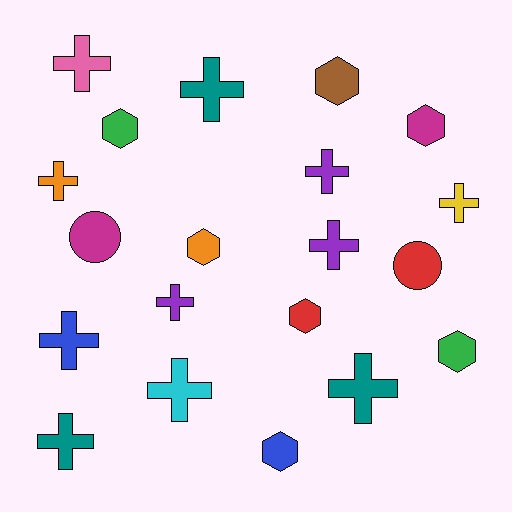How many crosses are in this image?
There are 11 crosses.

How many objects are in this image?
There are 20 objects.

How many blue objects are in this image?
There are 2 blue objects.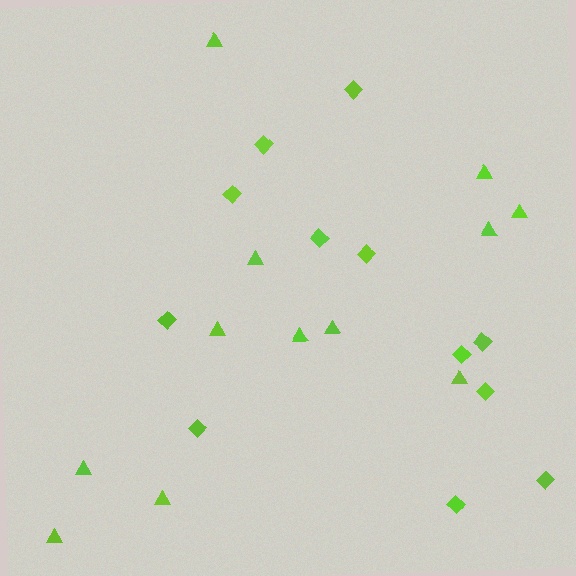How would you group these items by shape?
There are 2 groups: one group of diamonds (12) and one group of triangles (12).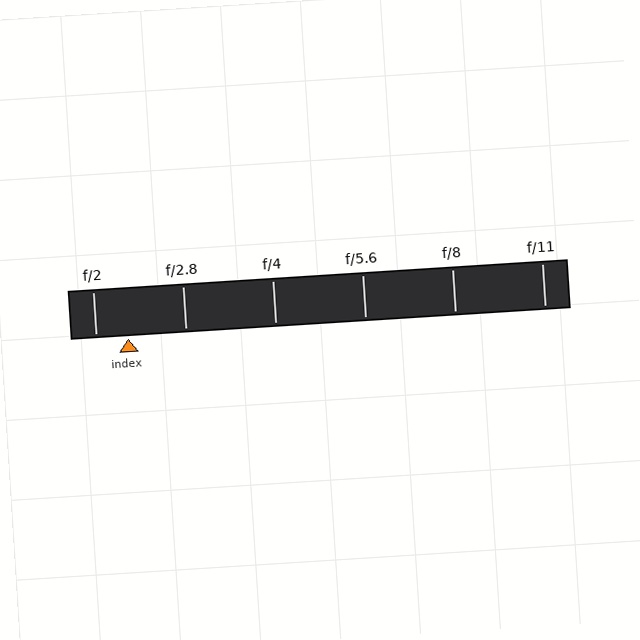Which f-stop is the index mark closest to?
The index mark is closest to f/2.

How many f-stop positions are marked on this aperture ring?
There are 6 f-stop positions marked.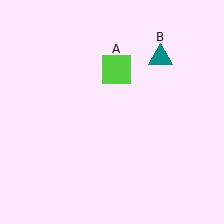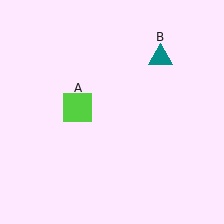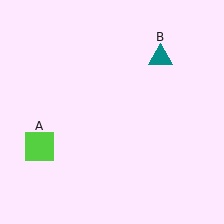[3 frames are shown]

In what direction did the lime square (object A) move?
The lime square (object A) moved down and to the left.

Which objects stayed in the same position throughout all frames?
Teal triangle (object B) remained stationary.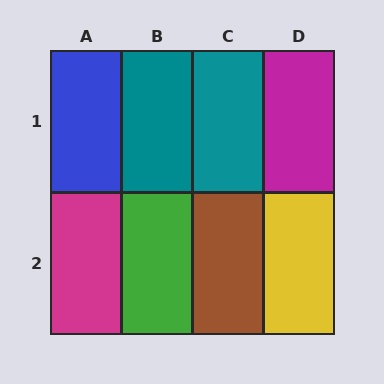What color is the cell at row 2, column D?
Yellow.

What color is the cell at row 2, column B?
Green.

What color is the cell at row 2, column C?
Brown.